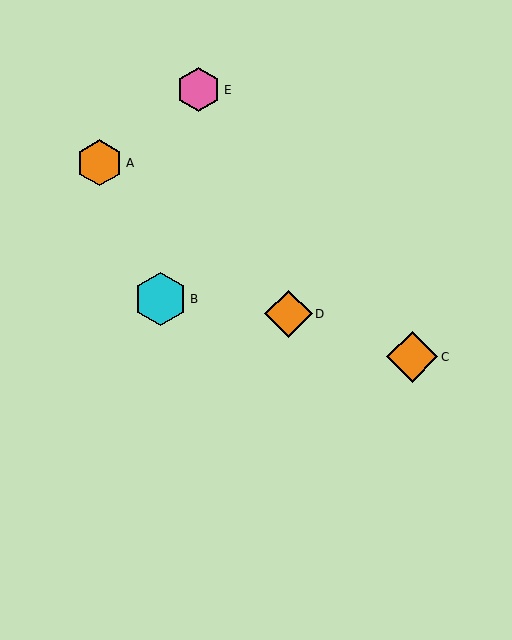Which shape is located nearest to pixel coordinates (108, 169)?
The orange hexagon (labeled A) at (100, 163) is nearest to that location.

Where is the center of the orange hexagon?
The center of the orange hexagon is at (100, 163).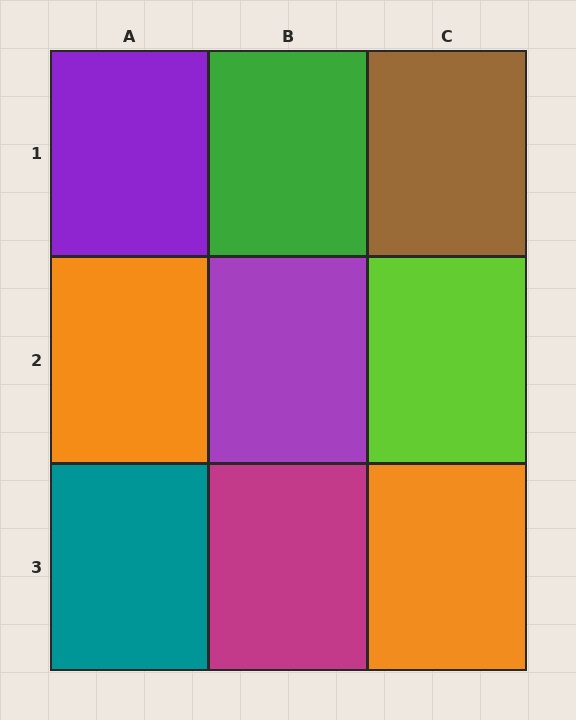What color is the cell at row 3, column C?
Orange.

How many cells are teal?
1 cell is teal.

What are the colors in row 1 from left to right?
Purple, green, brown.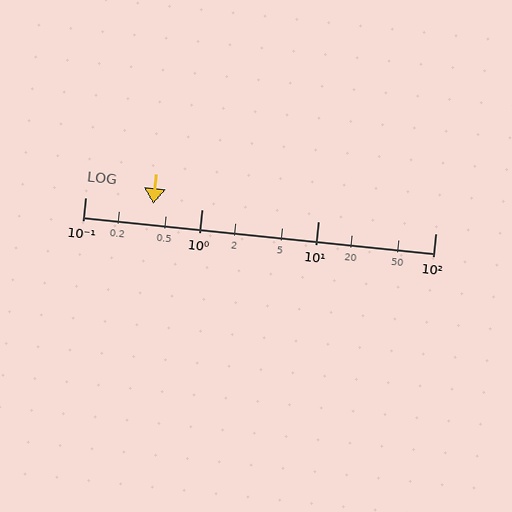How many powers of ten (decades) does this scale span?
The scale spans 3 decades, from 0.1 to 100.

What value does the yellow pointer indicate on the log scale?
The pointer indicates approximately 0.38.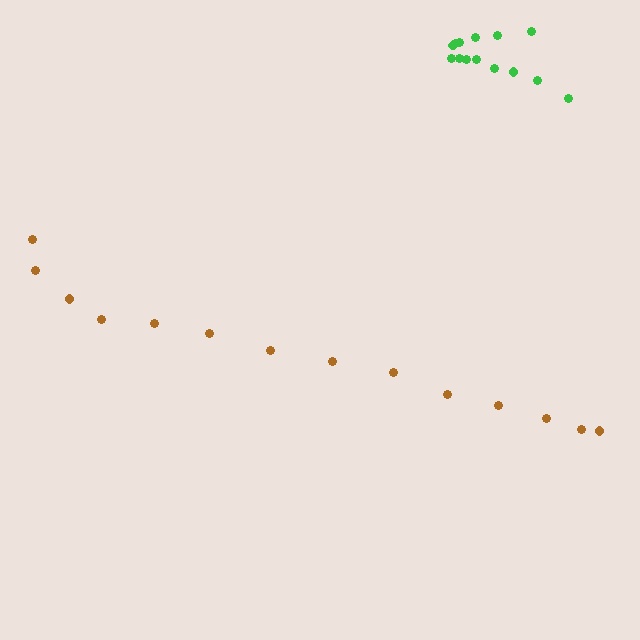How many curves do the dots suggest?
There are 2 distinct paths.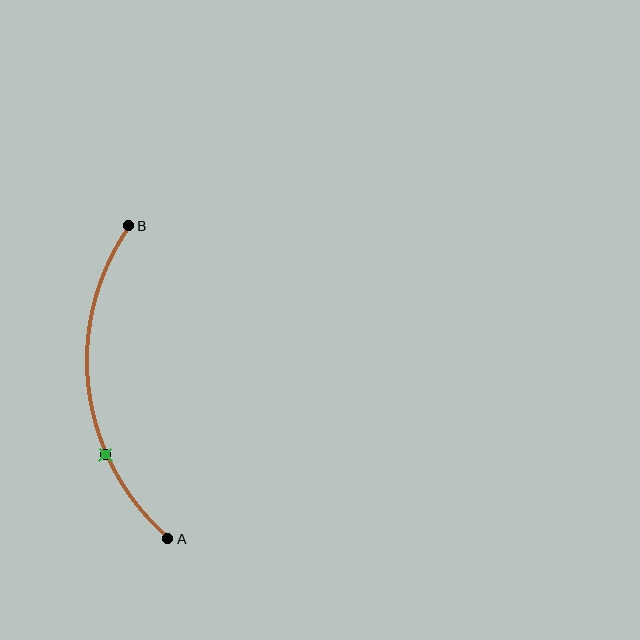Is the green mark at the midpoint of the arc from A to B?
No. The green mark lies on the arc but is closer to endpoint A. The arc midpoint would be at the point on the curve equidistant along the arc from both A and B.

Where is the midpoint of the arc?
The arc midpoint is the point on the curve farthest from the straight line joining A and B. It sits to the left of that line.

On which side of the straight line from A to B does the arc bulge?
The arc bulges to the left of the straight line connecting A and B.